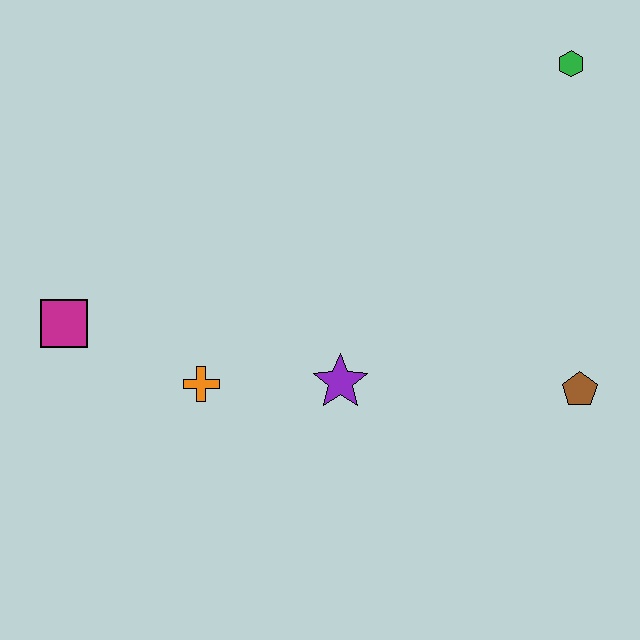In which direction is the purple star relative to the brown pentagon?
The purple star is to the left of the brown pentagon.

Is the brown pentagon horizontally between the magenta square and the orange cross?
No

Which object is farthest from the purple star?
The green hexagon is farthest from the purple star.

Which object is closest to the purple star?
The orange cross is closest to the purple star.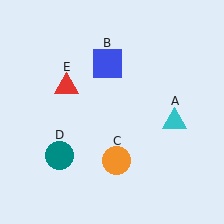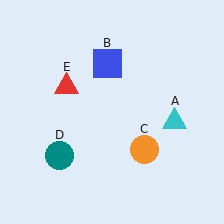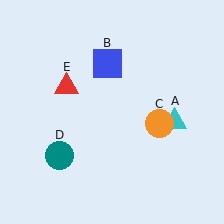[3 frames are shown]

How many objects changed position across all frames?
1 object changed position: orange circle (object C).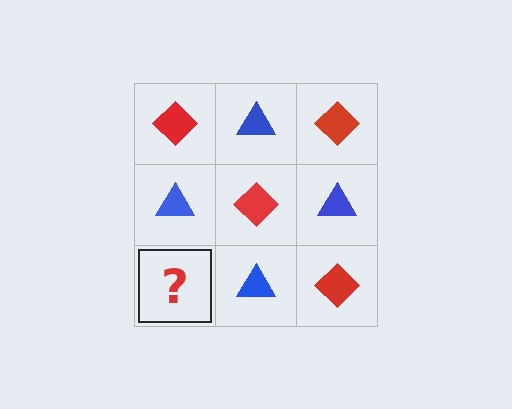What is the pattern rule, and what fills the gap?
The rule is that it alternates red diamond and blue triangle in a checkerboard pattern. The gap should be filled with a red diamond.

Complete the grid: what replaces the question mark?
The question mark should be replaced with a red diamond.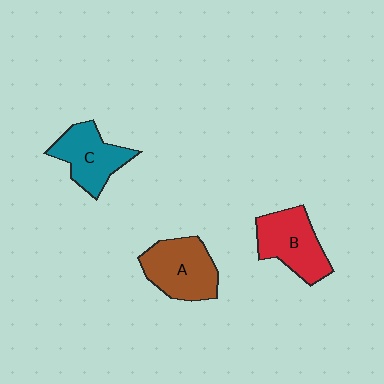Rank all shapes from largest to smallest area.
From largest to smallest: A (brown), B (red), C (teal).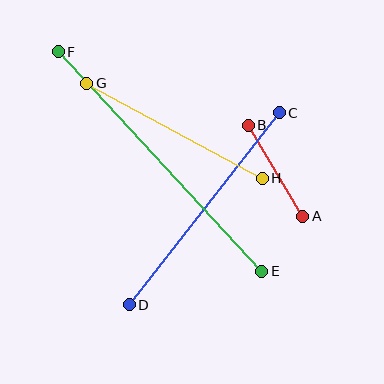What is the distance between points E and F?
The distance is approximately 299 pixels.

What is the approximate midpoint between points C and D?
The midpoint is at approximately (204, 209) pixels.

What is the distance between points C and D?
The distance is approximately 244 pixels.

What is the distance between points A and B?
The distance is approximately 106 pixels.